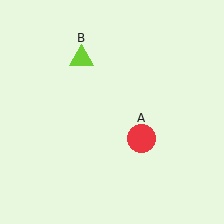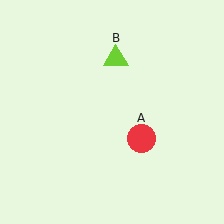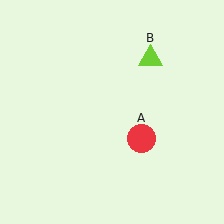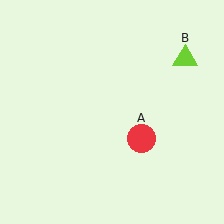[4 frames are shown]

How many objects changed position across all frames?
1 object changed position: lime triangle (object B).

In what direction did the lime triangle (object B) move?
The lime triangle (object B) moved right.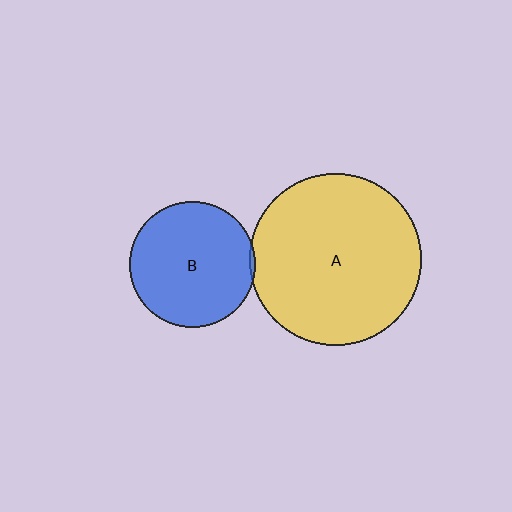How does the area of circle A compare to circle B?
Approximately 1.9 times.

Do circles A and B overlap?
Yes.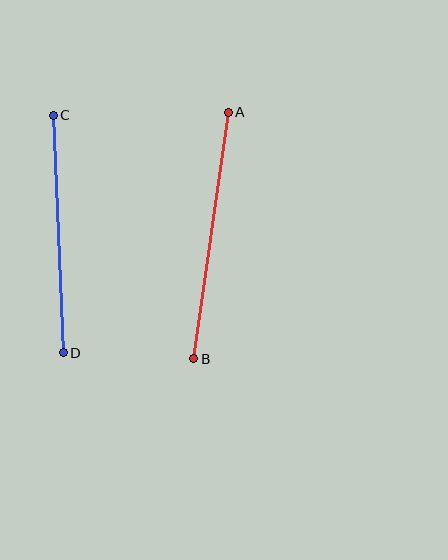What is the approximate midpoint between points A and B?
The midpoint is at approximately (211, 236) pixels.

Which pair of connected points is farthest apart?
Points A and B are farthest apart.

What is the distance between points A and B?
The distance is approximately 249 pixels.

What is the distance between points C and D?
The distance is approximately 238 pixels.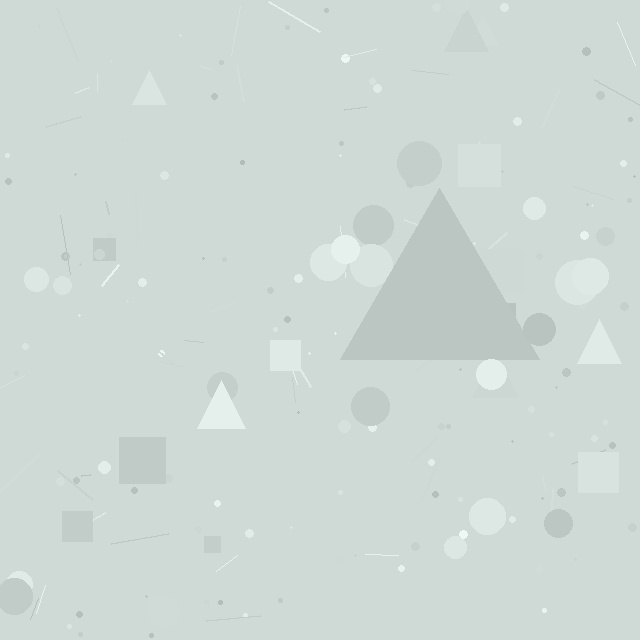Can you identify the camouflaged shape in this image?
The camouflaged shape is a triangle.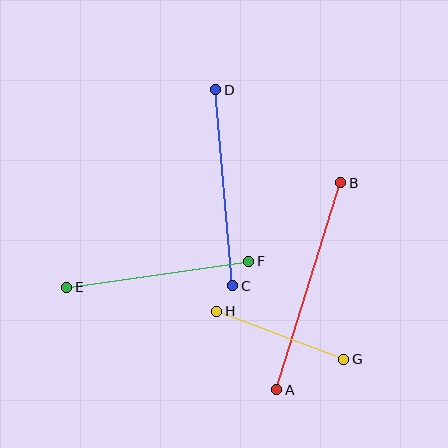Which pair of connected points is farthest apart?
Points A and B are farthest apart.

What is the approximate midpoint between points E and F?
The midpoint is at approximately (158, 274) pixels.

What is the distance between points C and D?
The distance is approximately 197 pixels.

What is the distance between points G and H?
The distance is approximately 135 pixels.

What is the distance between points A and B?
The distance is approximately 217 pixels.